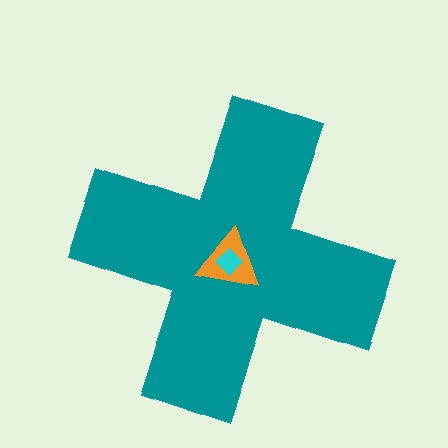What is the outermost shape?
The teal cross.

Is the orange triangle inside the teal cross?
Yes.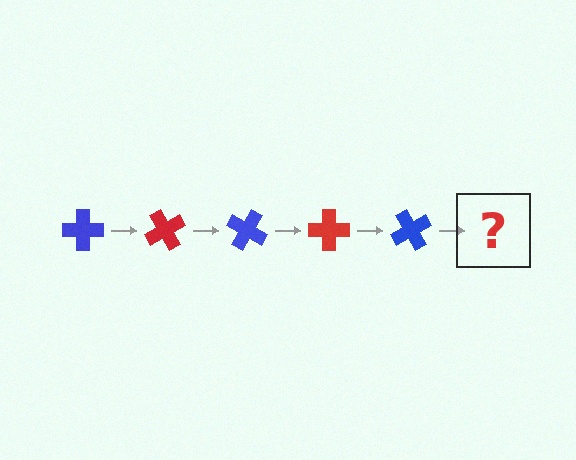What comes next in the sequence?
The next element should be a red cross, rotated 300 degrees from the start.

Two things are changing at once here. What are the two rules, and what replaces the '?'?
The two rules are that it rotates 60 degrees each step and the color cycles through blue and red. The '?' should be a red cross, rotated 300 degrees from the start.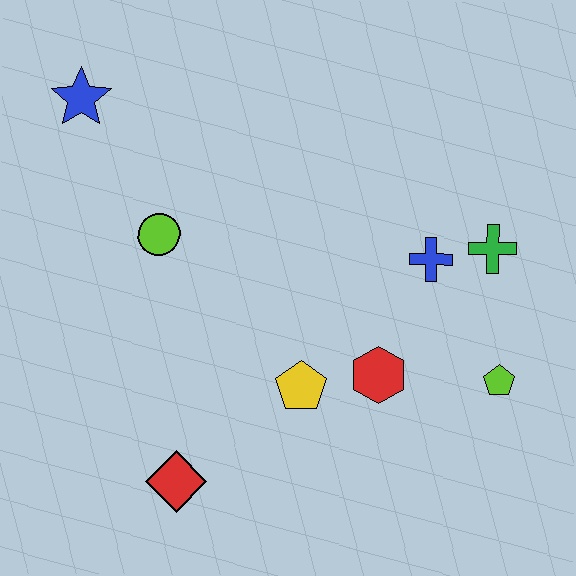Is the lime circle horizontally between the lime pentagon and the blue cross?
No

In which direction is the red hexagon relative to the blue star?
The red hexagon is to the right of the blue star.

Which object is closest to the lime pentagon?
The red hexagon is closest to the lime pentagon.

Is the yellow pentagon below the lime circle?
Yes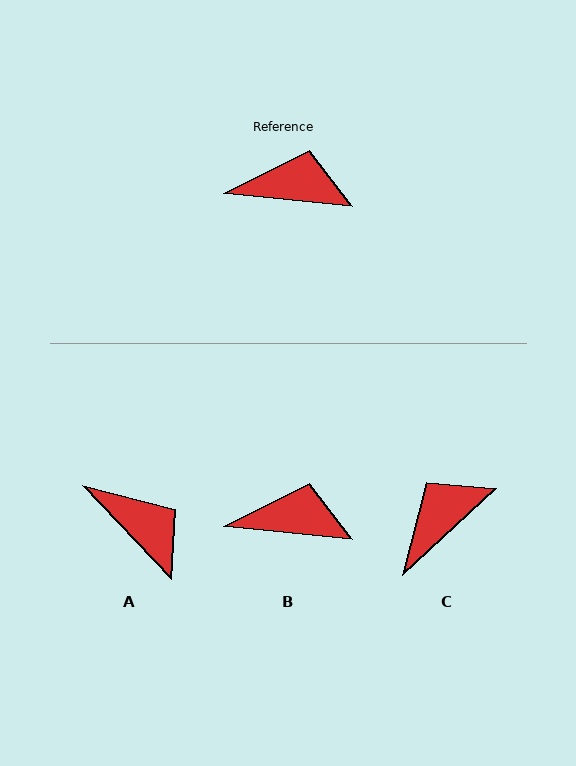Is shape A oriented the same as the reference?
No, it is off by about 41 degrees.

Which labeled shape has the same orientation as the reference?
B.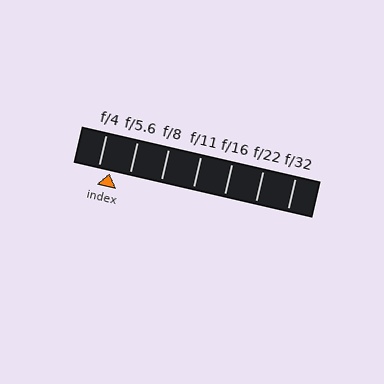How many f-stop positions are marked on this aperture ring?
There are 7 f-stop positions marked.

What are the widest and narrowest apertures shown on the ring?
The widest aperture shown is f/4 and the narrowest is f/32.